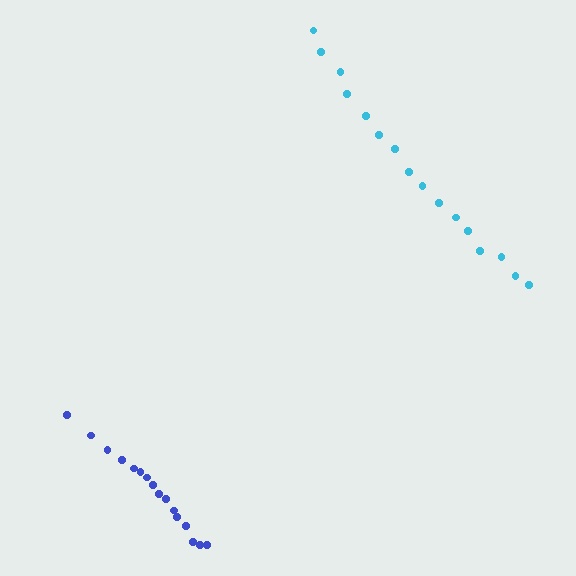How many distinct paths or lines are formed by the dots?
There are 2 distinct paths.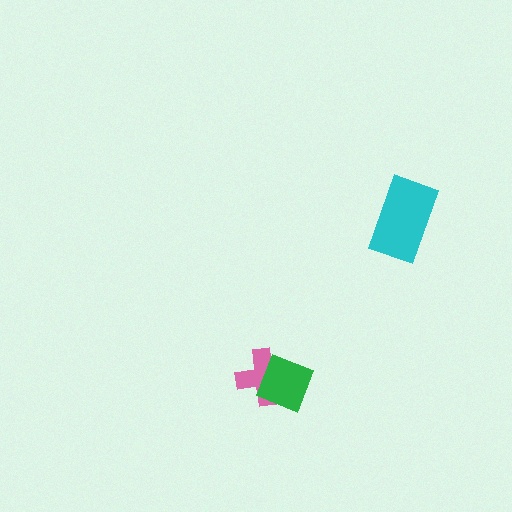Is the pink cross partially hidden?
Yes, it is partially covered by another shape.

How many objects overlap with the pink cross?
1 object overlaps with the pink cross.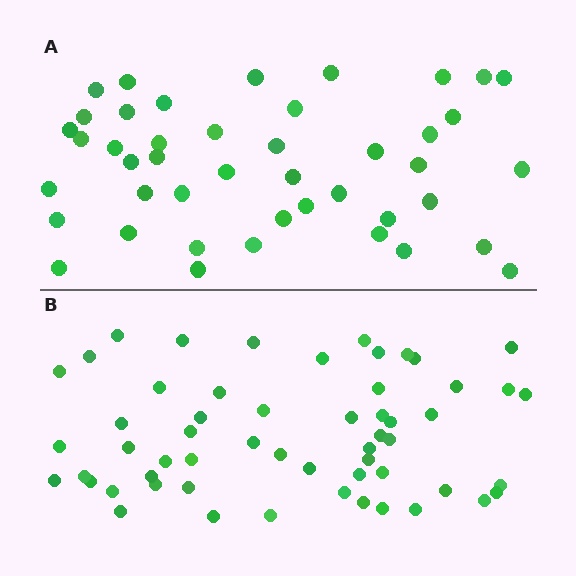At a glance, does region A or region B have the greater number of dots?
Region B (the bottom region) has more dots.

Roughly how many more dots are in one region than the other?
Region B has roughly 12 or so more dots than region A.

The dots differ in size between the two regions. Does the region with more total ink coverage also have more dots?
No. Region A has more total ink coverage because its dots are larger, but region B actually contains more individual dots. Total area can be misleading — the number of items is what matters here.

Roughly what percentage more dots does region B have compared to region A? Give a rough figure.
About 25% more.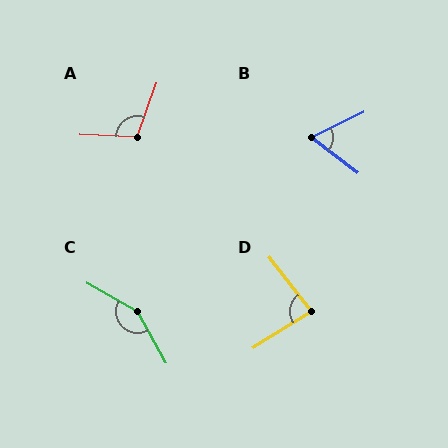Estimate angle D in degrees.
Approximately 84 degrees.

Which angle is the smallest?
B, at approximately 63 degrees.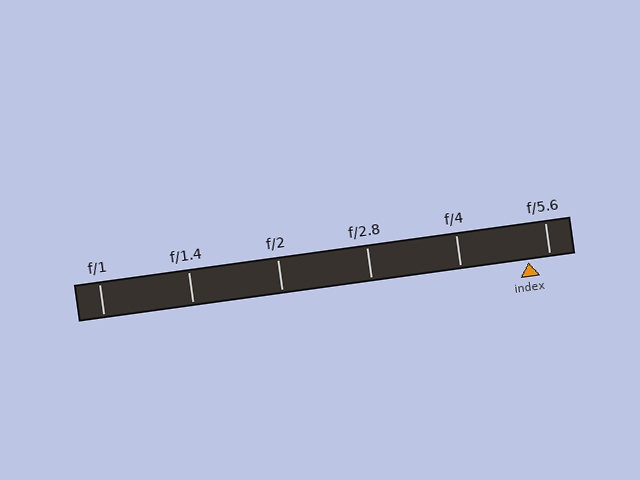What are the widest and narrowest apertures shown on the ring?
The widest aperture shown is f/1 and the narrowest is f/5.6.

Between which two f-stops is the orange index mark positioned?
The index mark is between f/4 and f/5.6.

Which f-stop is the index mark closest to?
The index mark is closest to f/5.6.